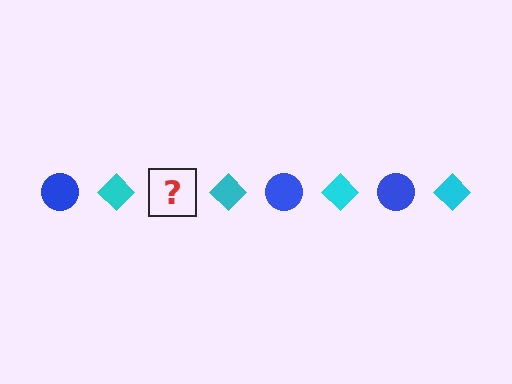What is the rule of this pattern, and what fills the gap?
The rule is that the pattern alternates between blue circle and cyan diamond. The gap should be filled with a blue circle.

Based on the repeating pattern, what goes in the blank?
The blank should be a blue circle.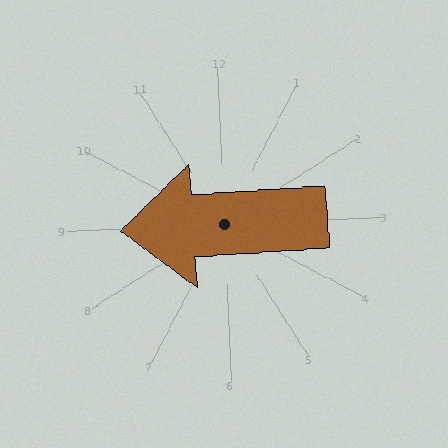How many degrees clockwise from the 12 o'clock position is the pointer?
Approximately 269 degrees.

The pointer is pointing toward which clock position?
Roughly 9 o'clock.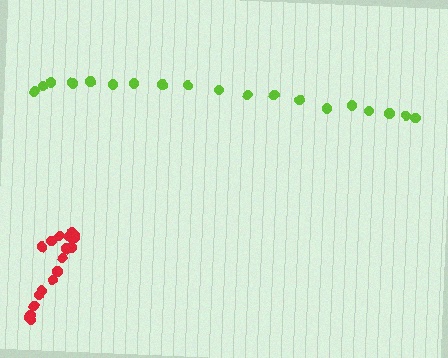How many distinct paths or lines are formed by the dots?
There are 2 distinct paths.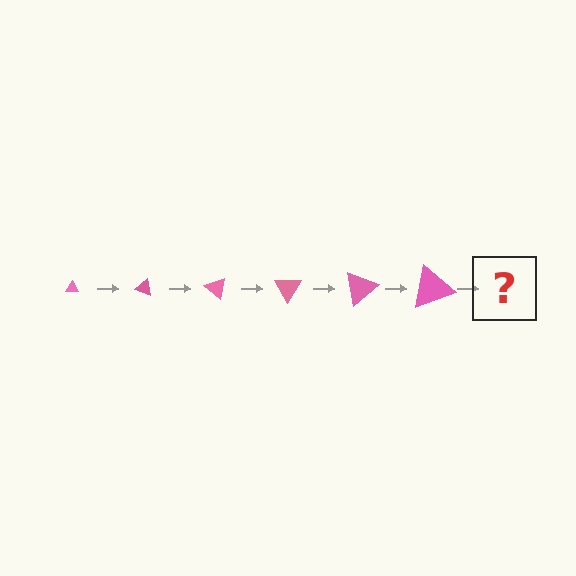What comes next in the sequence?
The next element should be a triangle, larger than the previous one and rotated 120 degrees from the start.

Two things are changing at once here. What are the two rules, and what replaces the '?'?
The two rules are that the triangle grows larger each step and it rotates 20 degrees each step. The '?' should be a triangle, larger than the previous one and rotated 120 degrees from the start.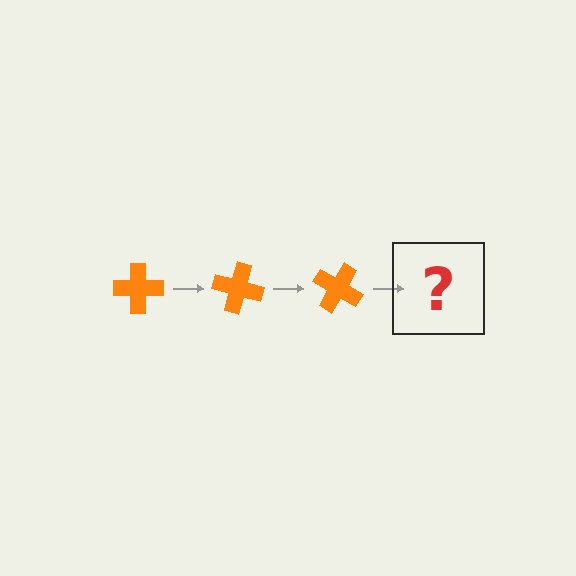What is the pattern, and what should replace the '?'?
The pattern is that the cross rotates 15 degrees each step. The '?' should be an orange cross rotated 45 degrees.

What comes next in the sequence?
The next element should be an orange cross rotated 45 degrees.